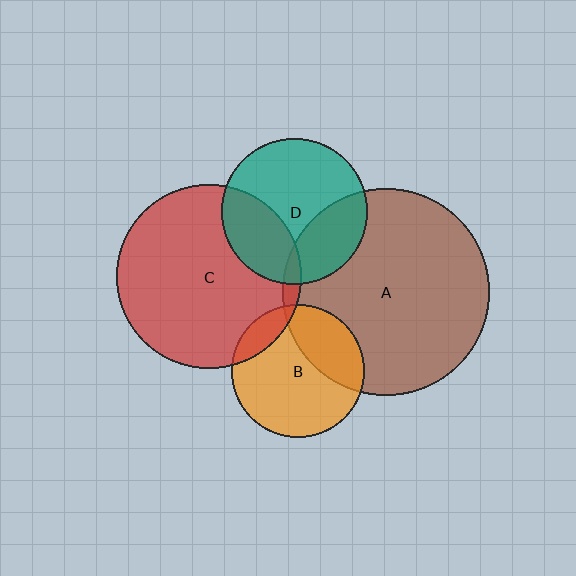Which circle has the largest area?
Circle A (brown).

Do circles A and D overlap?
Yes.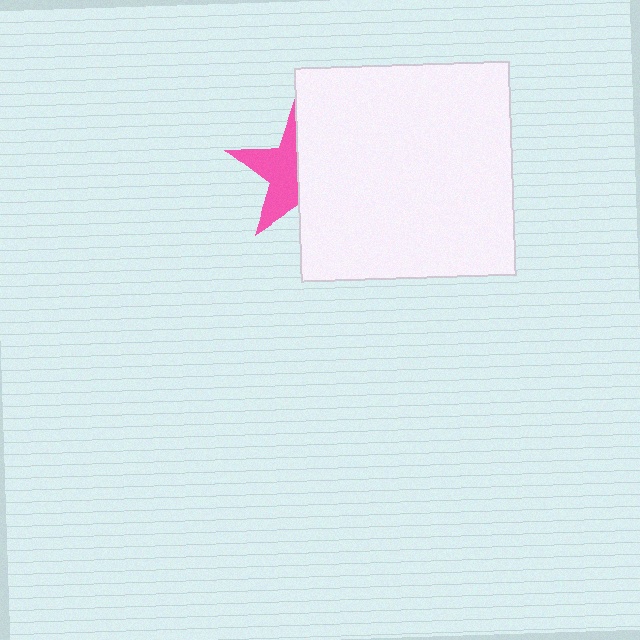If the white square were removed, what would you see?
You would see the complete pink star.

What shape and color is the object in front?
The object in front is a white square.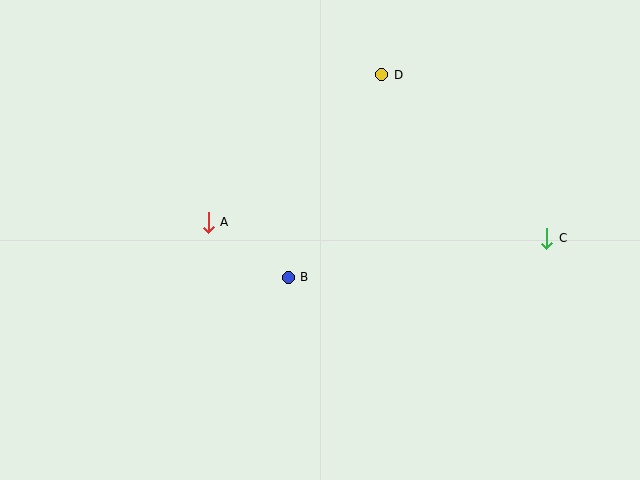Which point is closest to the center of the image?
Point B at (288, 277) is closest to the center.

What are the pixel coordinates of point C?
Point C is at (547, 238).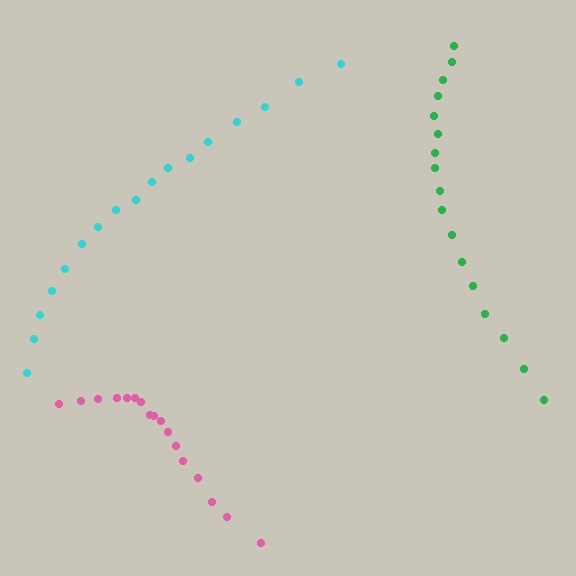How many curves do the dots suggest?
There are 3 distinct paths.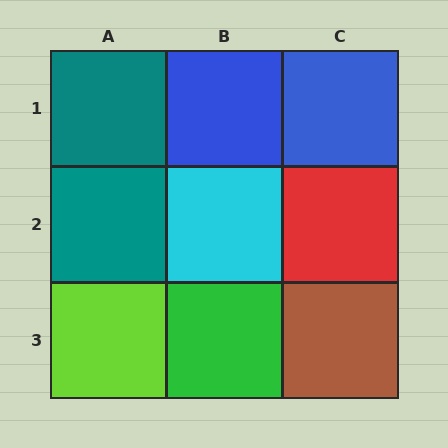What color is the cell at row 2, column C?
Red.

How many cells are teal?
2 cells are teal.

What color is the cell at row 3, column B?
Green.